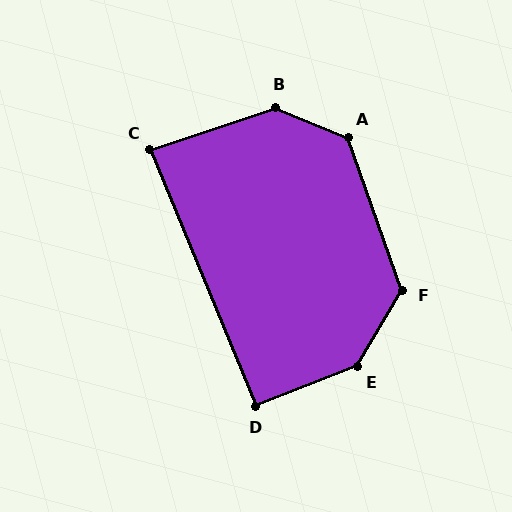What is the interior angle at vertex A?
Approximately 132 degrees (obtuse).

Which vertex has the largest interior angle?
E, at approximately 142 degrees.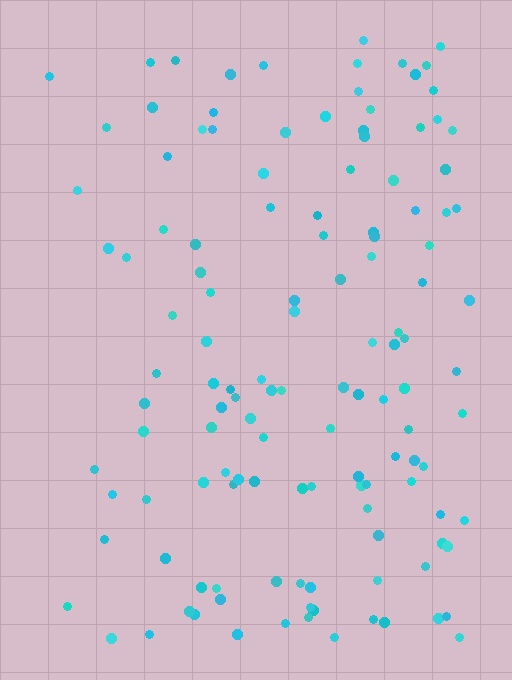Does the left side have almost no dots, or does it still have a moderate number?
Still a moderate number, just noticeably fewer than the right.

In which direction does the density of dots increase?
From left to right, with the right side densest.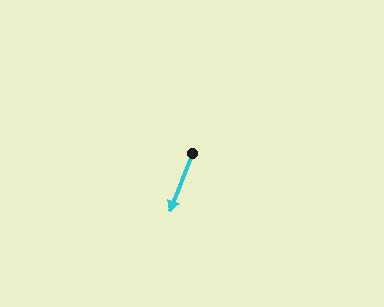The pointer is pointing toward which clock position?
Roughly 7 o'clock.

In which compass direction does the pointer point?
South.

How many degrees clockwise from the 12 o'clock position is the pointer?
Approximately 201 degrees.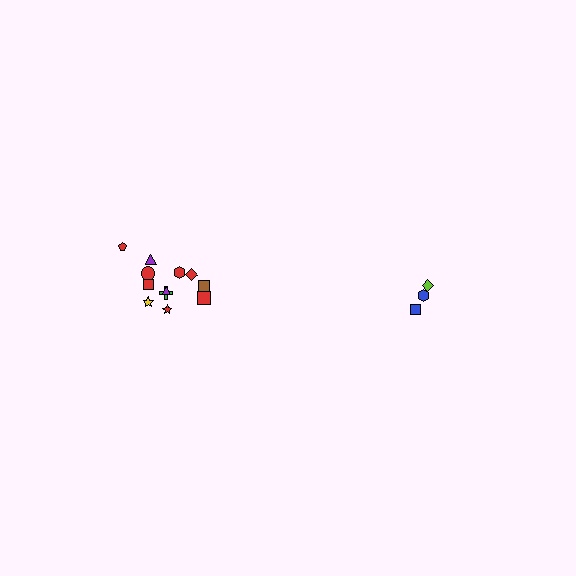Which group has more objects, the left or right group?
The left group.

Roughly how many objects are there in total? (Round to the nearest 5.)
Roughly 15 objects in total.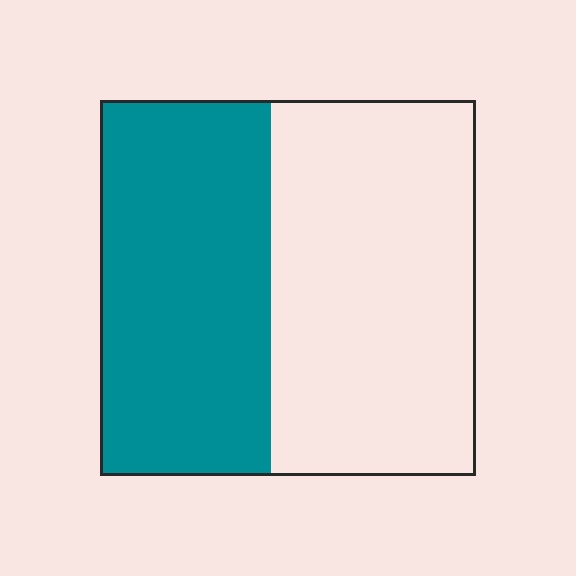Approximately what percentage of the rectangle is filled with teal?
Approximately 45%.